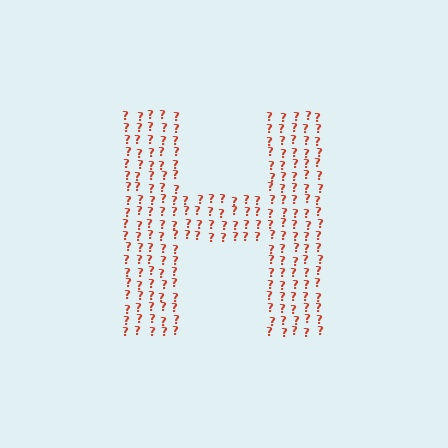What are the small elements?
The small elements are question marks.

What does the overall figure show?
The overall figure shows the letter H.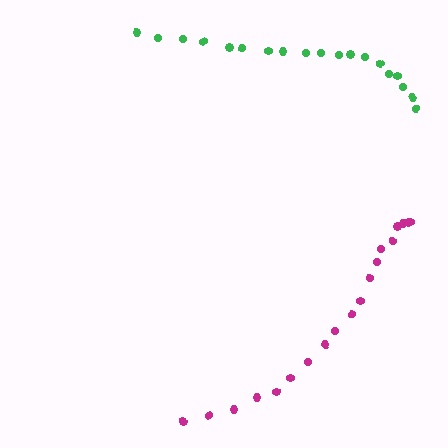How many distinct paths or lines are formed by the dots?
There are 2 distinct paths.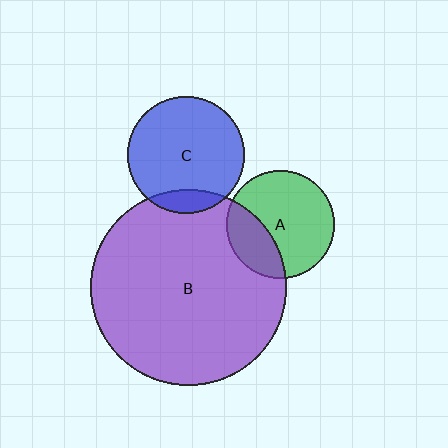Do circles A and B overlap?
Yes.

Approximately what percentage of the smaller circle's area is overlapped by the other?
Approximately 30%.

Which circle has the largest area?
Circle B (purple).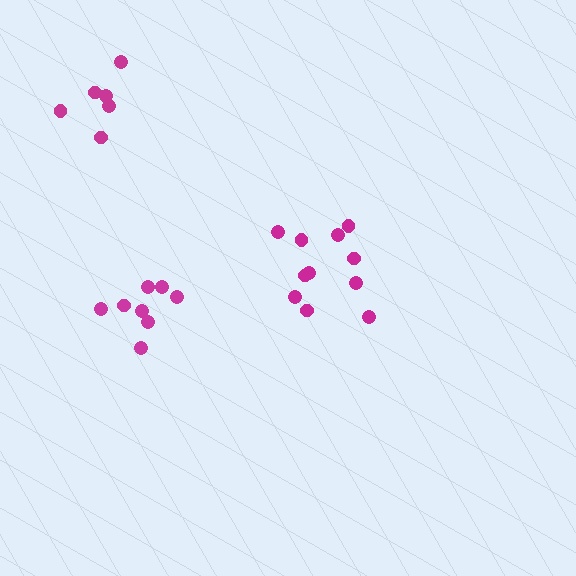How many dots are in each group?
Group 1: 11 dots, Group 2: 8 dots, Group 3: 6 dots (25 total).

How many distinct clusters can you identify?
There are 3 distinct clusters.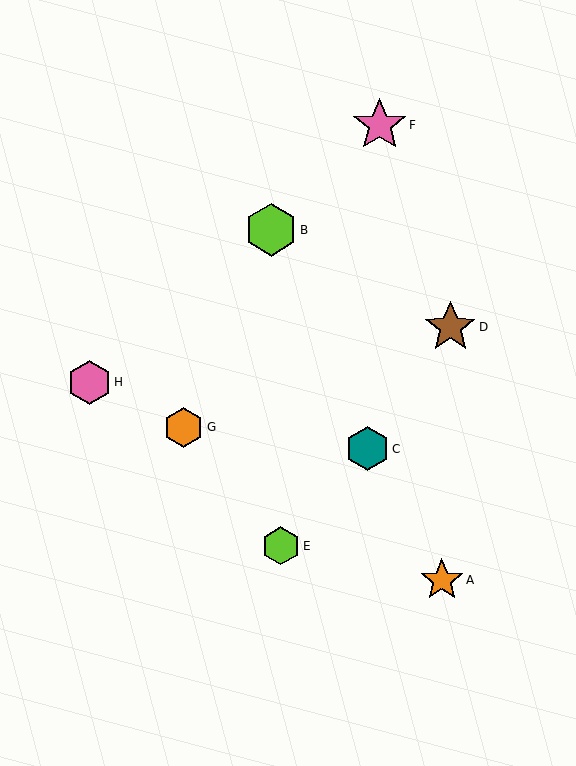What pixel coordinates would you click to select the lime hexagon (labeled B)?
Click at (271, 230) to select the lime hexagon B.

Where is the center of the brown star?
The center of the brown star is at (450, 327).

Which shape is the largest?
The pink star (labeled F) is the largest.